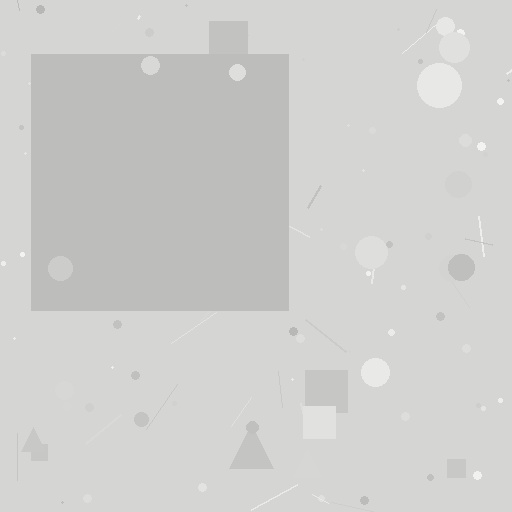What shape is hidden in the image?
A square is hidden in the image.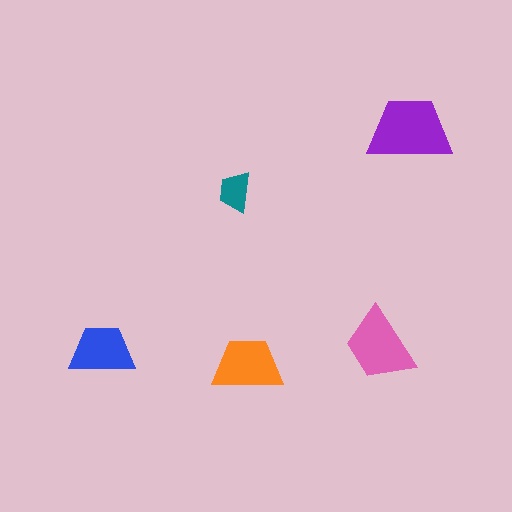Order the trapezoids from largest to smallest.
the purple one, the pink one, the orange one, the blue one, the teal one.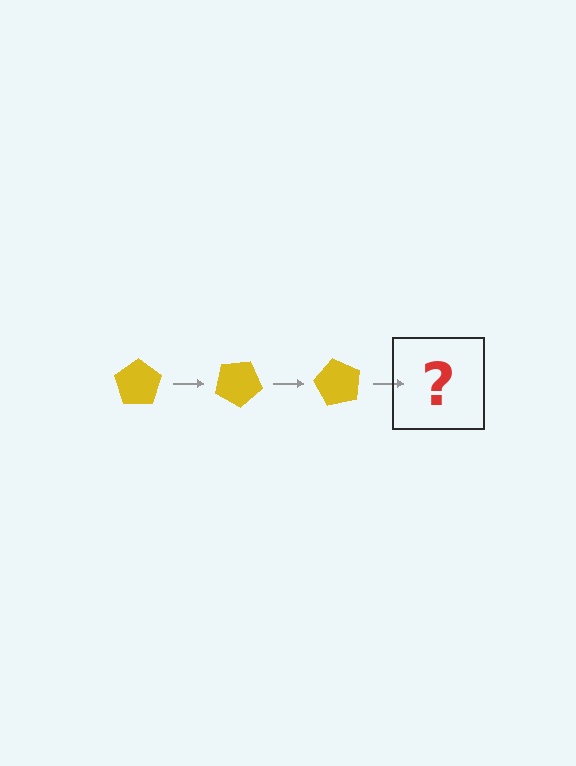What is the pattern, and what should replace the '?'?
The pattern is that the pentagon rotates 30 degrees each step. The '?' should be a yellow pentagon rotated 90 degrees.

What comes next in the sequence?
The next element should be a yellow pentagon rotated 90 degrees.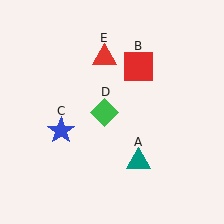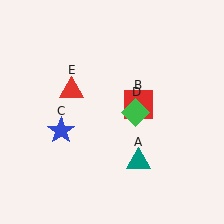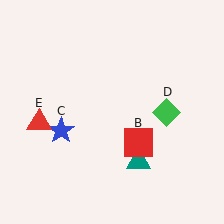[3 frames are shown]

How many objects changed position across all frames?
3 objects changed position: red square (object B), green diamond (object D), red triangle (object E).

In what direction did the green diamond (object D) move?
The green diamond (object D) moved right.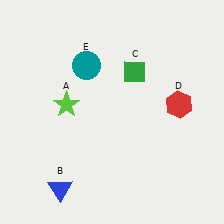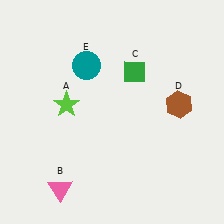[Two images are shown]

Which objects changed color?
B changed from blue to pink. D changed from red to brown.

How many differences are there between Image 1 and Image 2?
There are 2 differences between the two images.